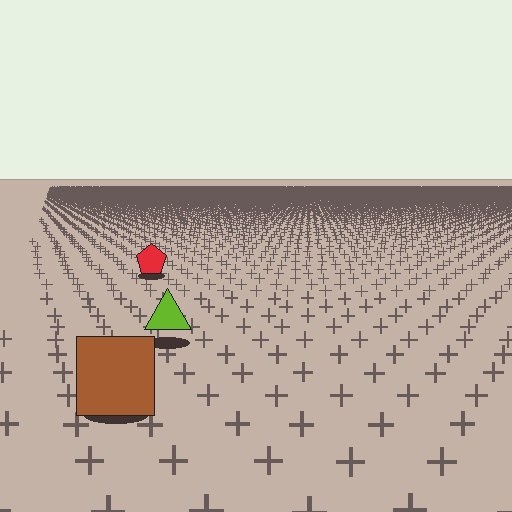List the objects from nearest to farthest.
From nearest to farthest: the brown square, the lime triangle, the red pentagon.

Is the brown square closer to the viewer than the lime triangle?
Yes. The brown square is closer — you can tell from the texture gradient: the ground texture is coarser near it.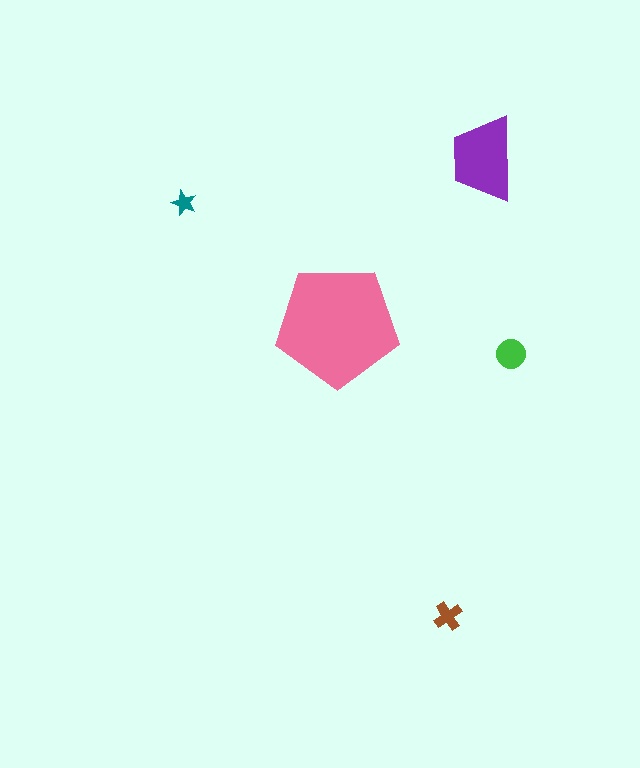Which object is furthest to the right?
The green circle is rightmost.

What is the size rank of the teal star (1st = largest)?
5th.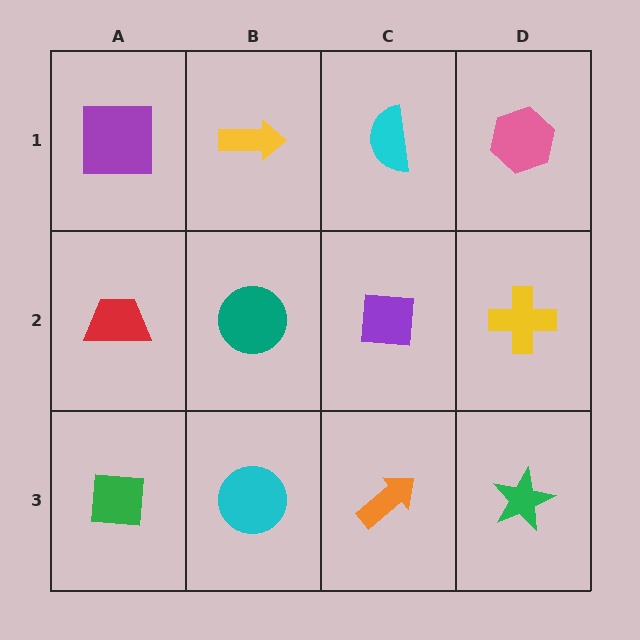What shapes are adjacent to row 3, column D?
A yellow cross (row 2, column D), an orange arrow (row 3, column C).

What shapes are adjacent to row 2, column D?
A pink hexagon (row 1, column D), a green star (row 3, column D), a purple square (row 2, column C).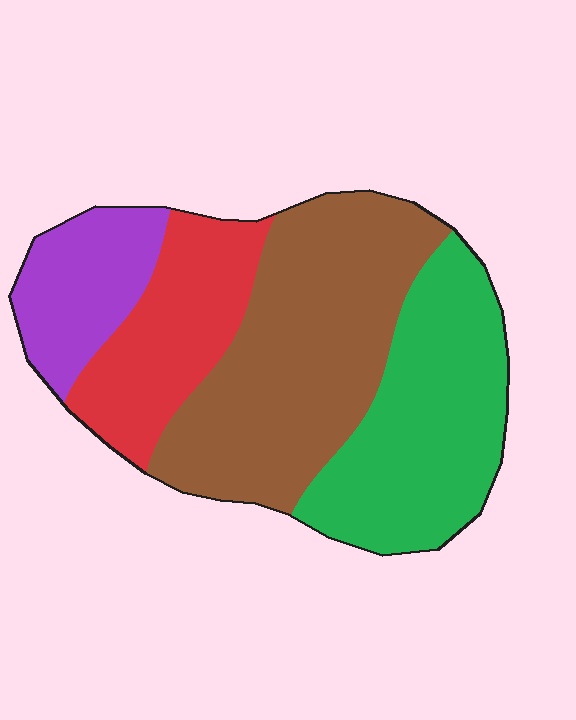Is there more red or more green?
Green.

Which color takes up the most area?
Brown, at roughly 40%.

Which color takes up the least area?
Purple, at roughly 15%.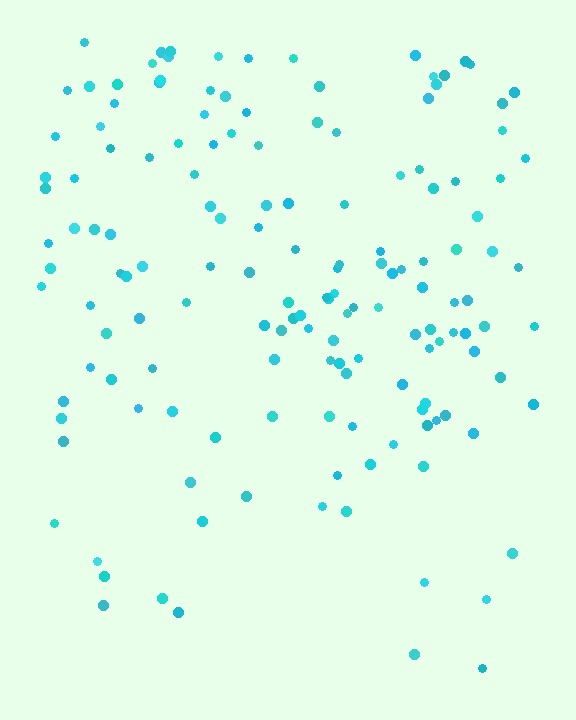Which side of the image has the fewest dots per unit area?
The bottom.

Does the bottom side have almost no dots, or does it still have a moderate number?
Still a moderate number, just noticeably fewer than the top.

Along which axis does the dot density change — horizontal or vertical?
Vertical.